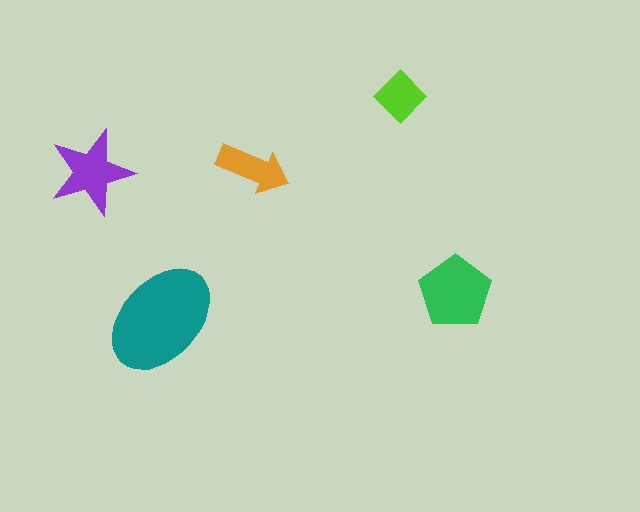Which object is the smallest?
The lime diamond.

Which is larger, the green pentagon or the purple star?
The green pentagon.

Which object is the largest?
The teal ellipse.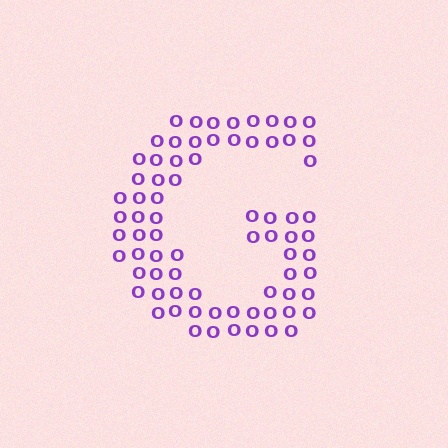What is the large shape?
The large shape is the letter G.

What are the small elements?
The small elements are letter O's.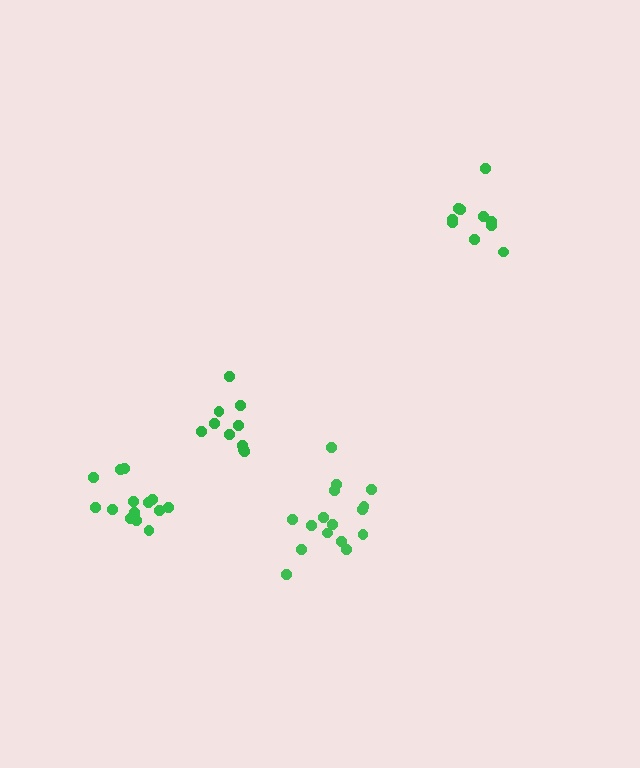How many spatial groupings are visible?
There are 4 spatial groupings.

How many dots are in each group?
Group 1: 10 dots, Group 2: 10 dots, Group 3: 15 dots, Group 4: 16 dots (51 total).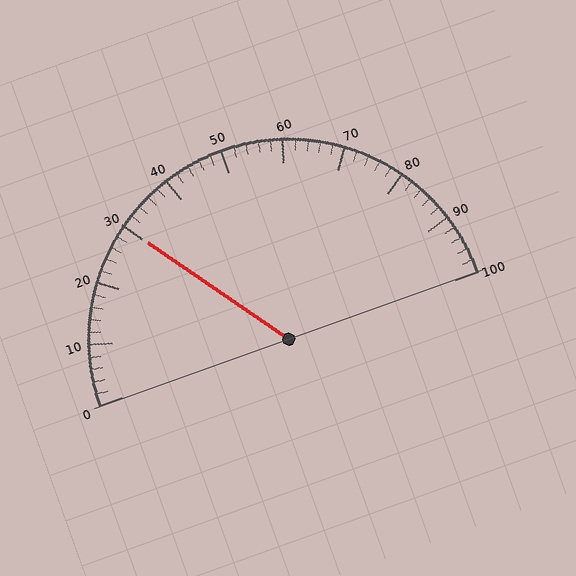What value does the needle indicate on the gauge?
The needle indicates approximately 30.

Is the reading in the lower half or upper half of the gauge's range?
The reading is in the lower half of the range (0 to 100).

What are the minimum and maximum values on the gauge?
The gauge ranges from 0 to 100.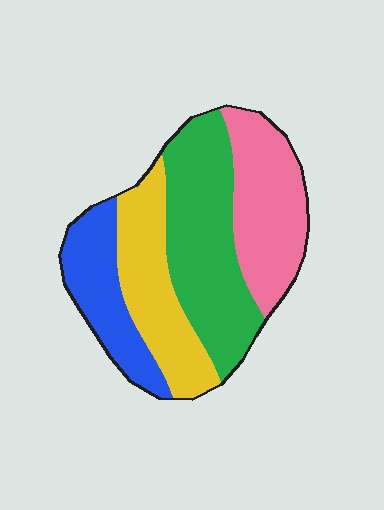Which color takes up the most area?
Green, at roughly 35%.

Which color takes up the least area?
Blue, at roughly 20%.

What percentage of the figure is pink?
Pink takes up about one quarter (1/4) of the figure.